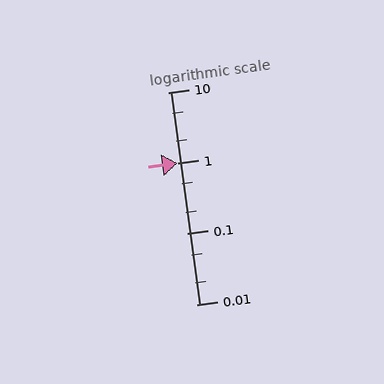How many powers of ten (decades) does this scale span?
The scale spans 3 decades, from 0.01 to 10.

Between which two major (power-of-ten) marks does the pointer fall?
The pointer is between 1 and 10.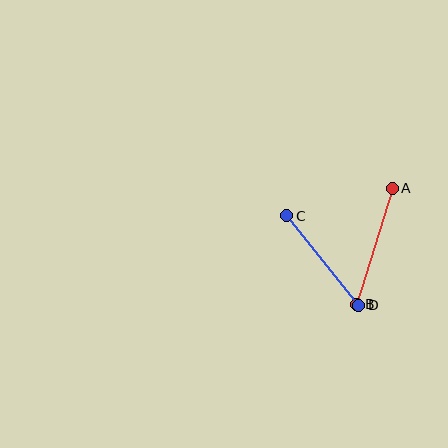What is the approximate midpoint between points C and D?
The midpoint is at approximately (323, 261) pixels.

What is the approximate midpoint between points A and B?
The midpoint is at approximately (374, 246) pixels.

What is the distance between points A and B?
The distance is approximately 122 pixels.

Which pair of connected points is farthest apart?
Points A and B are farthest apart.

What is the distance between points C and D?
The distance is approximately 115 pixels.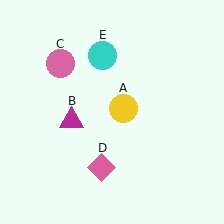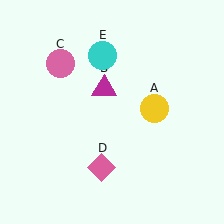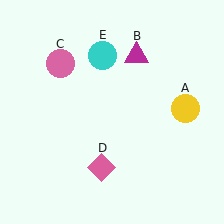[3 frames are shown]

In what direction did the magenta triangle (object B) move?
The magenta triangle (object B) moved up and to the right.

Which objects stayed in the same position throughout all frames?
Pink circle (object C) and pink diamond (object D) and cyan circle (object E) remained stationary.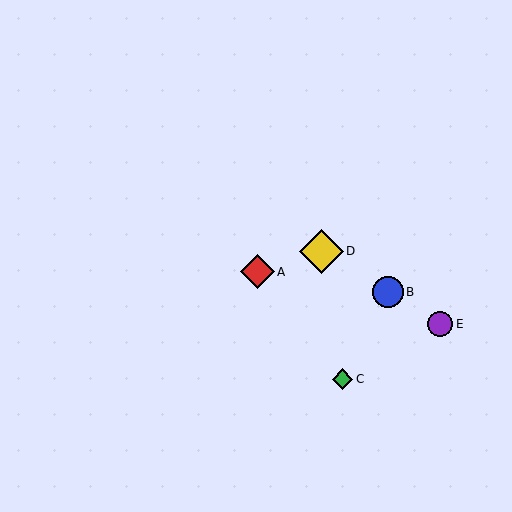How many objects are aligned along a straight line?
3 objects (B, D, E) are aligned along a straight line.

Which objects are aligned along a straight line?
Objects B, D, E are aligned along a straight line.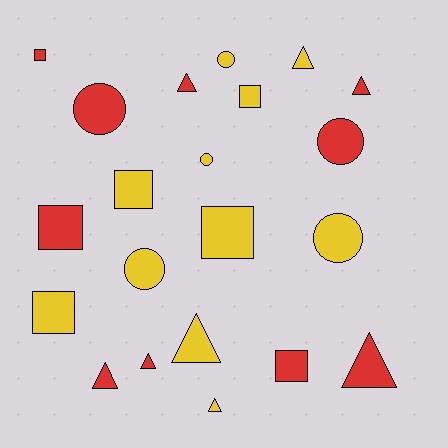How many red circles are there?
There are 2 red circles.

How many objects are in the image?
There are 21 objects.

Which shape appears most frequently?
Triangle, with 8 objects.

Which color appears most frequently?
Yellow, with 11 objects.